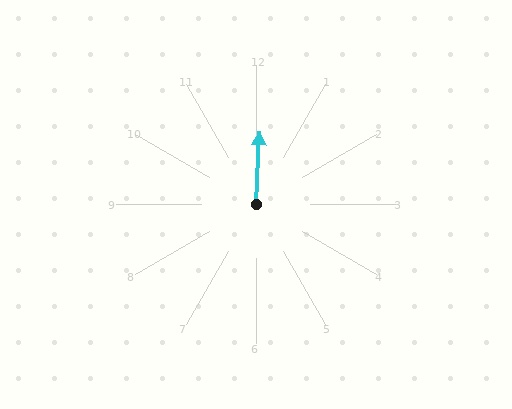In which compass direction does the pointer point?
North.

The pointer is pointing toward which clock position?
Roughly 12 o'clock.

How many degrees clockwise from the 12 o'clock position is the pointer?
Approximately 3 degrees.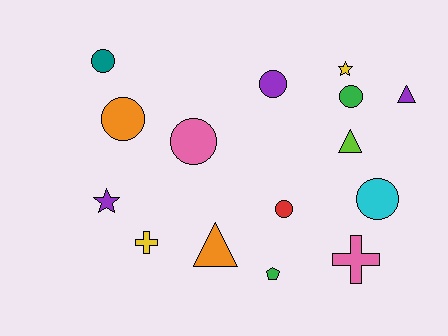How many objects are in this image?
There are 15 objects.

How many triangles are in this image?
There are 3 triangles.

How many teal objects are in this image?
There is 1 teal object.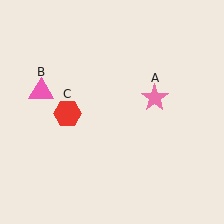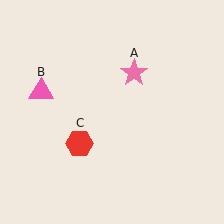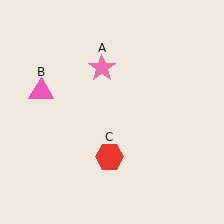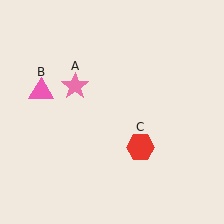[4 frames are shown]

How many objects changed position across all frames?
2 objects changed position: pink star (object A), red hexagon (object C).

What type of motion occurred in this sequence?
The pink star (object A), red hexagon (object C) rotated counterclockwise around the center of the scene.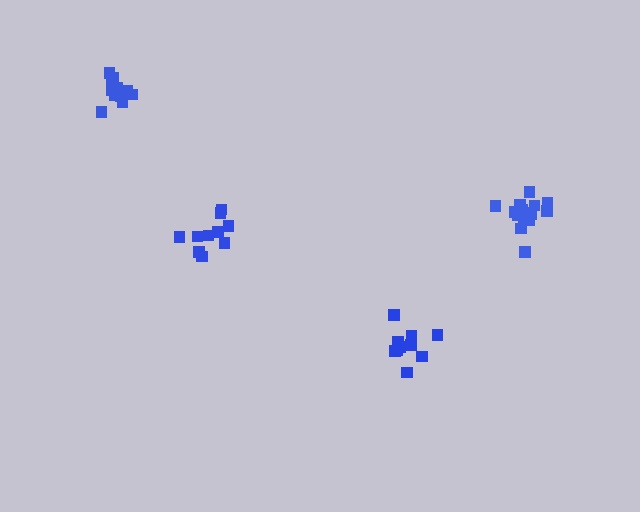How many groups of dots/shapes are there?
There are 4 groups.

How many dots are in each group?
Group 1: 10 dots, Group 2: 10 dots, Group 3: 14 dots, Group 4: 15 dots (49 total).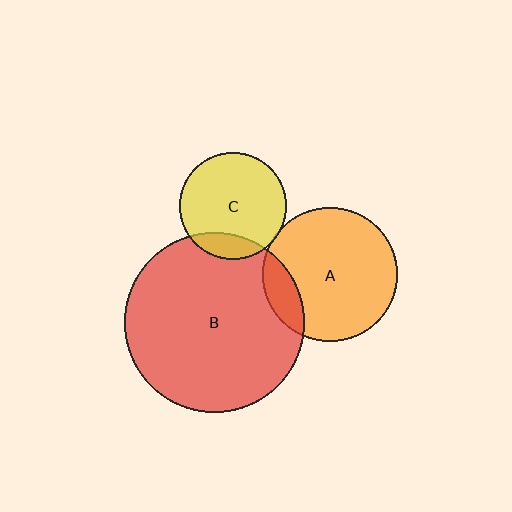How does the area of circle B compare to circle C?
Approximately 2.8 times.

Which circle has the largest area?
Circle B (red).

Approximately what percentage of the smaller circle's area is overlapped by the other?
Approximately 15%.